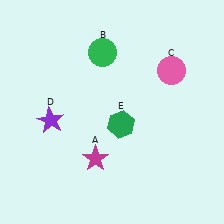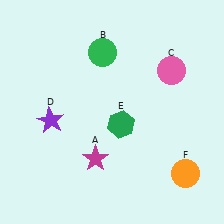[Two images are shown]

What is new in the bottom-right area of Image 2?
An orange circle (F) was added in the bottom-right area of Image 2.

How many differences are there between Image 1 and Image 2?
There is 1 difference between the two images.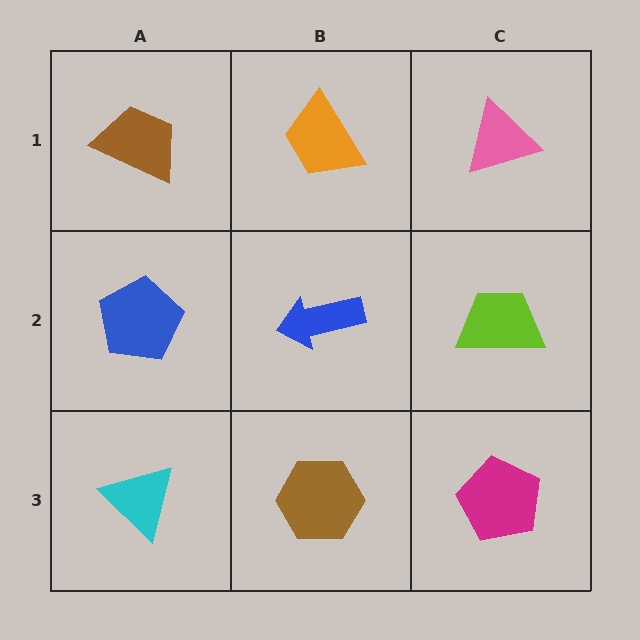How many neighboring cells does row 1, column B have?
3.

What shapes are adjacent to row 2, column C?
A pink triangle (row 1, column C), a magenta pentagon (row 3, column C), a blue arrow (row 2, column B).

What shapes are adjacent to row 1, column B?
A blue arrow (row 2, column B), a brown trapezoid (row 1, column A), a pink triangle (row 1, column C).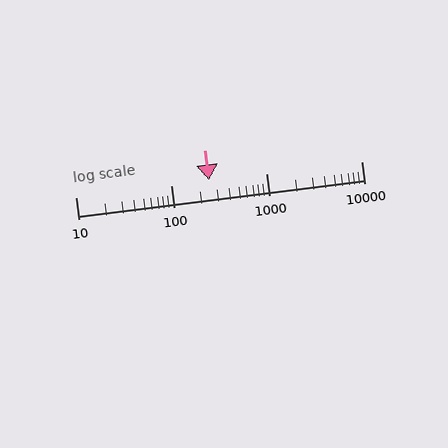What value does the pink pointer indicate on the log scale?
The pointer indicates approximately 250.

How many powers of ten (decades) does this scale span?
The scale spans 3 decades, from 10 to 10000.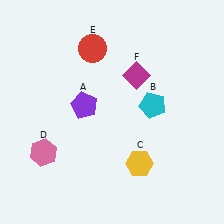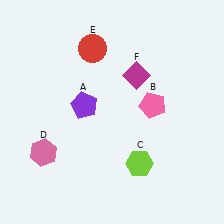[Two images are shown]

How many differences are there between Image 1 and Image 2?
There are 2 differences between the two images.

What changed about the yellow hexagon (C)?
In Image 1, C is yellow. In Image 2, it changed to lime.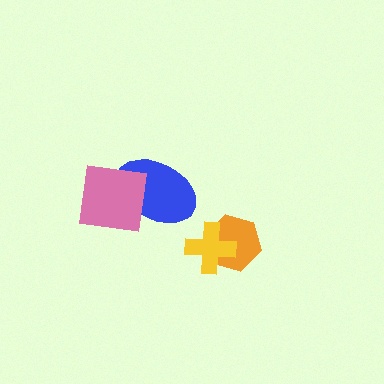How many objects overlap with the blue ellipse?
1 object overlaps with the blue ellipse.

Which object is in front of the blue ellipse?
The pink square is in front of the blue ellipse.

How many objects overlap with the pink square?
1 object overlaps with the pink square.